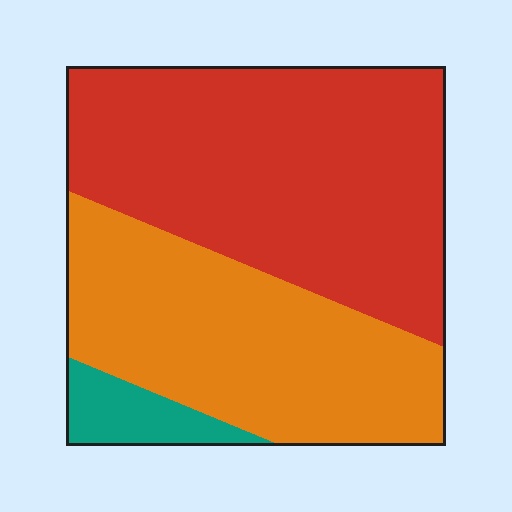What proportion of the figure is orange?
Orange takes up about two fifths (2/5) of the figure.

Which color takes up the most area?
Red, at roughly 55%.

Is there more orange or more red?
Red.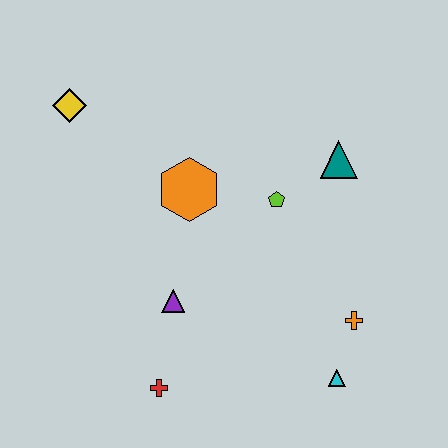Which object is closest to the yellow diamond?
The orange hexagon is closest to the yellow diamond.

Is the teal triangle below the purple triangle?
No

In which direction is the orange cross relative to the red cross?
The orange cross is to the right of the red cross.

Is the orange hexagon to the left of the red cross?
No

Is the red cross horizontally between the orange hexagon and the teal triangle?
No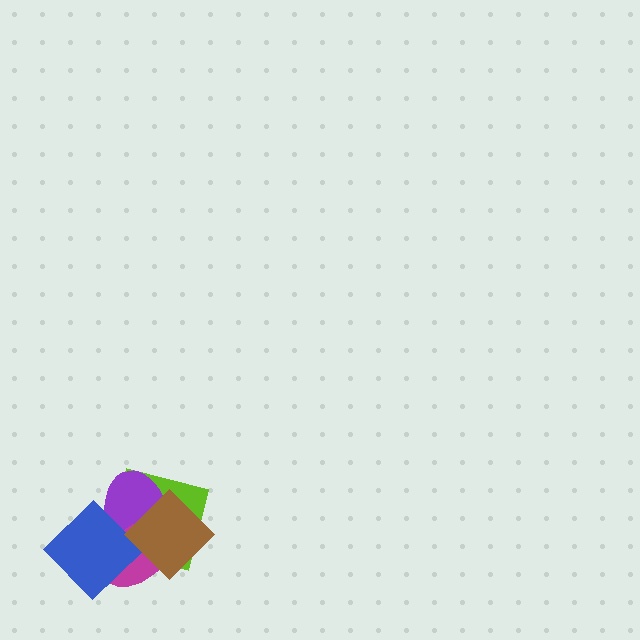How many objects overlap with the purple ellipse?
4 objects overlap with the purple ellipse.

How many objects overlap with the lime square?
4 objects overlap with the lime square.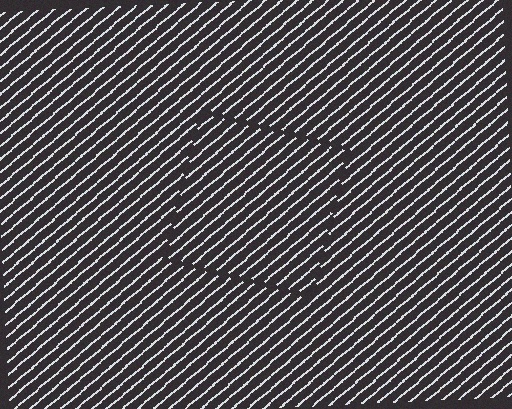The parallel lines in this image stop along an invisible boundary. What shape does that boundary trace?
An illusory square. The interior of the shape contains the same grating, shifted by half a period — the contour is defined by the phase discontinuity where line-ends from the inner and outer gratings abut.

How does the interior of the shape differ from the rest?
The interior of the shape contains the same grating, shifted by half a period — the contour is defined by the phase discontinuity where line-ends from the inner and outer gratings abut.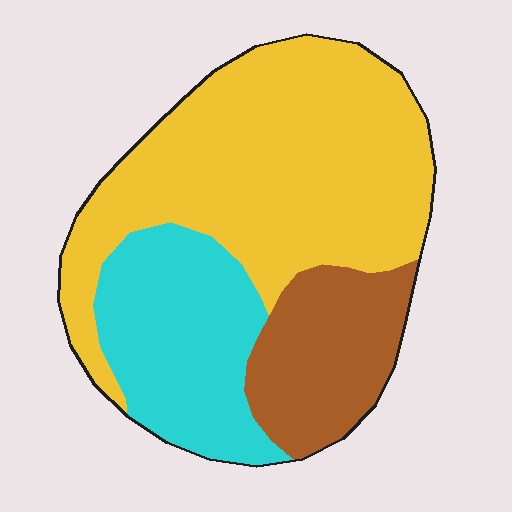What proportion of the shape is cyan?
Cyan takes up between a quarter and a half of the shape.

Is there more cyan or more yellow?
Yellow.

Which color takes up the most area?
Yellow, at roughly 55%.